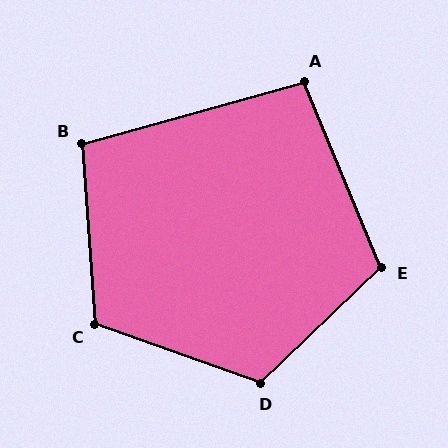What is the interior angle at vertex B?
Approximately 101 degrees (obtuse).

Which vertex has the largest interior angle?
D, at approximately 117 degrees.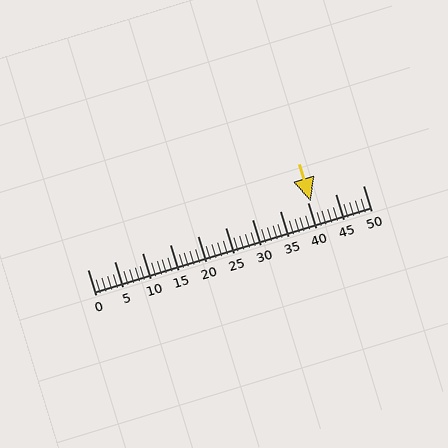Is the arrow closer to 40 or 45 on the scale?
The arrow is closer to 40.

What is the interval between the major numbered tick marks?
The major tick marks are spaced 5 units apart.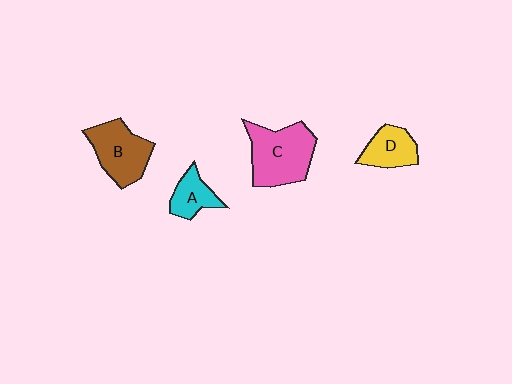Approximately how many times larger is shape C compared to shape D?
Approximately 1.9 times.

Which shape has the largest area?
Shape C (pink).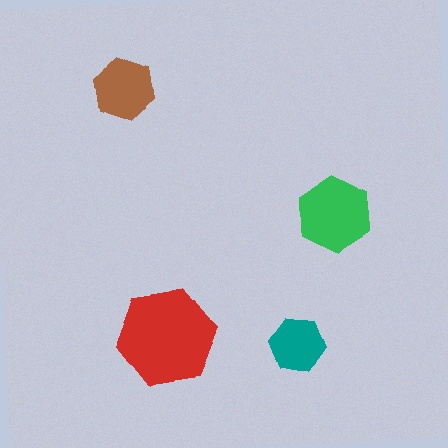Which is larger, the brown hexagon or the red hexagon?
The red one.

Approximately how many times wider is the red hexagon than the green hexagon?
About 1.5 times wider.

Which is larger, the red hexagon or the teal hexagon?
The red one.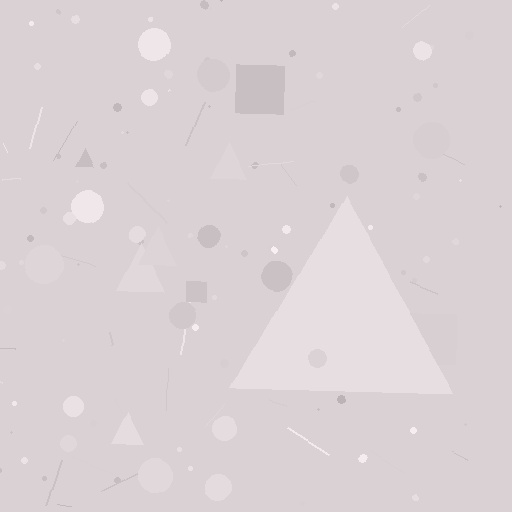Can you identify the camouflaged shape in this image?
The camouflaged shape is a triangle.